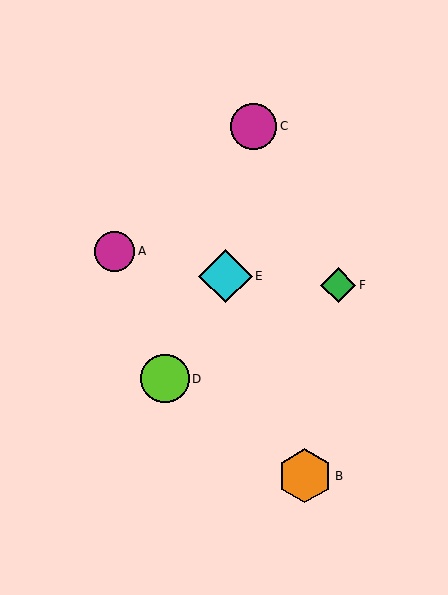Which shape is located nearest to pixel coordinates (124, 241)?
The magenta circle (labeled A) at (115, 251) is nearest to that location.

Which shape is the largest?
The orange hexagon (labeled B) is the largest.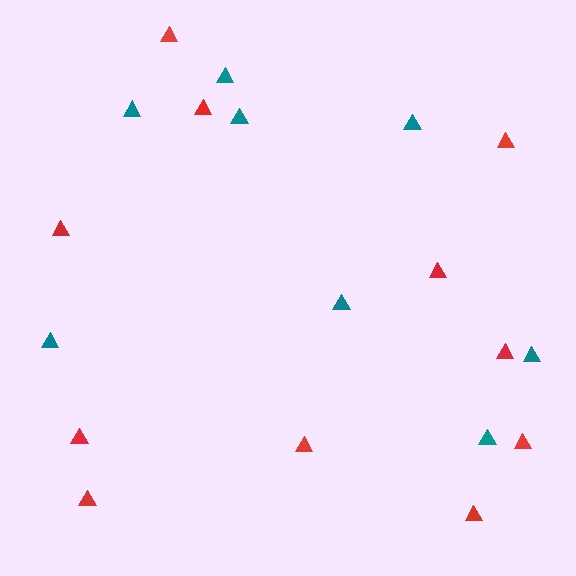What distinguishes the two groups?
There are 2 groups: one group of red triangles (11) and one group of teal triangles (8).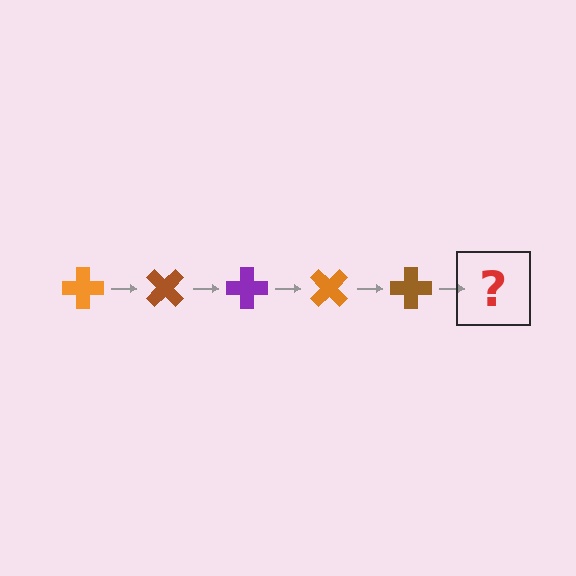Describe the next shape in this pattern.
It should be a purple cross, rotated 225 degrees from the start.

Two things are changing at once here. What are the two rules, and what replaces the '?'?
The two rules are that it rotates 45 degrees each step and the color cycles through orange, brown, and purple. The '?' should be a purple cross, rotated 225 degrees from the start.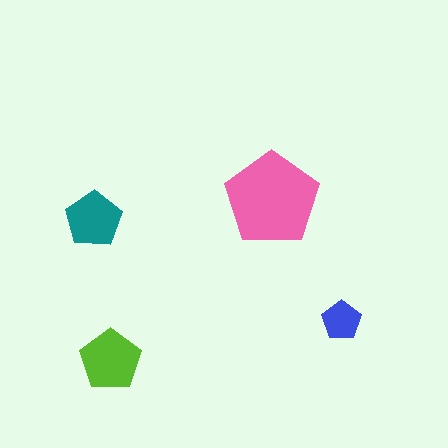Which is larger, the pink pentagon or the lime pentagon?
The pink one.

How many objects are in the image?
There are 4 objects in the image.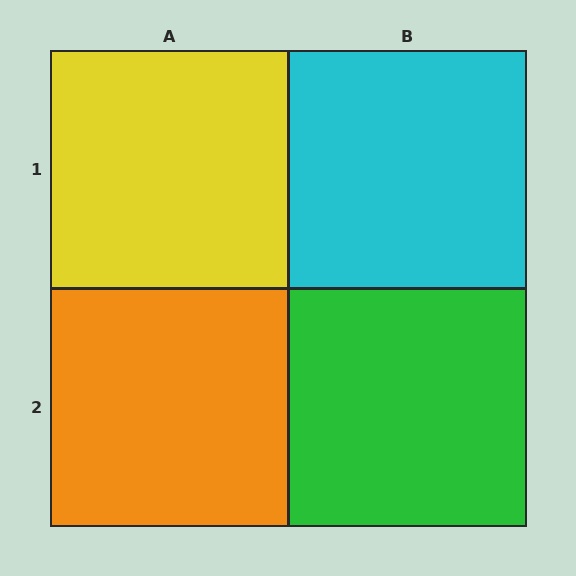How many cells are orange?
1 cell is orange.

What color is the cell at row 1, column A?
Yellow.